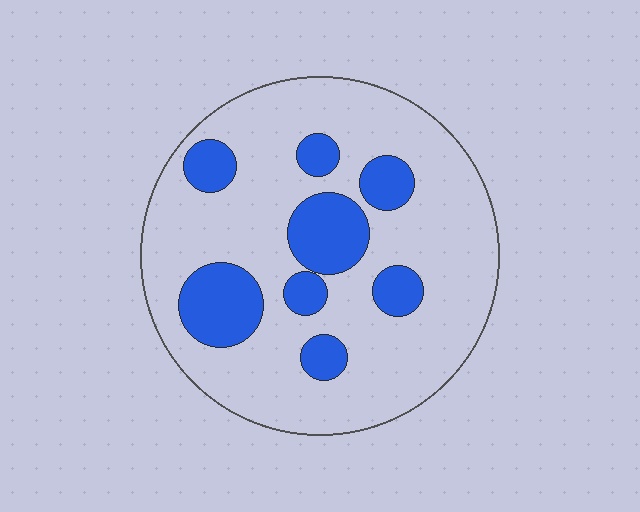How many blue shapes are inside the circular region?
8.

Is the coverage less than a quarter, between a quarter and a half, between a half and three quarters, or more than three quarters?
Less than a quarter.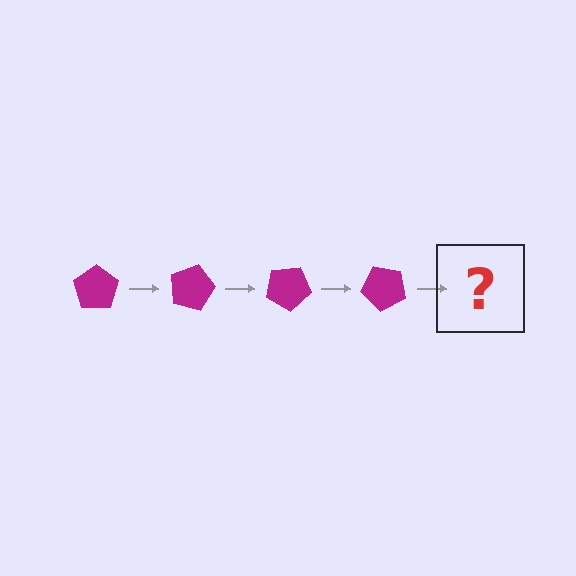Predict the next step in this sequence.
The next step is a magenta pentagon rotated 60 degrees.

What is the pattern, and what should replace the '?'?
The pattern is that the pentagon rotates 15 degrees each step. The '?' should be a magenta pentagon rotated 60 degrees.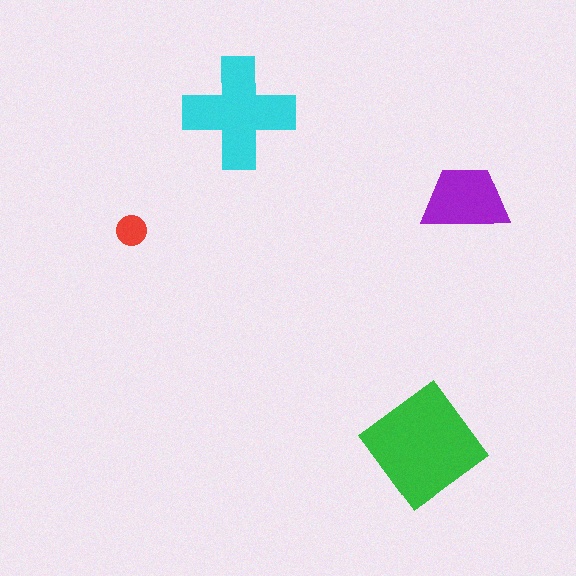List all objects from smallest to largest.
The red circle, the purple trapezoid, the cyan cross, the green diamond.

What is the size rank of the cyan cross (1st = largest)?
2nd.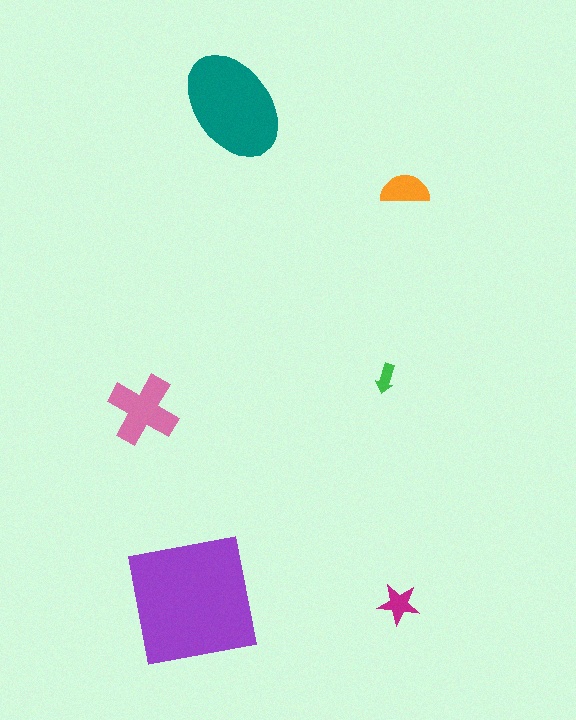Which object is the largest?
The purple square.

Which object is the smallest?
The green arrow.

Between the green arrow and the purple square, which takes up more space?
The purple square.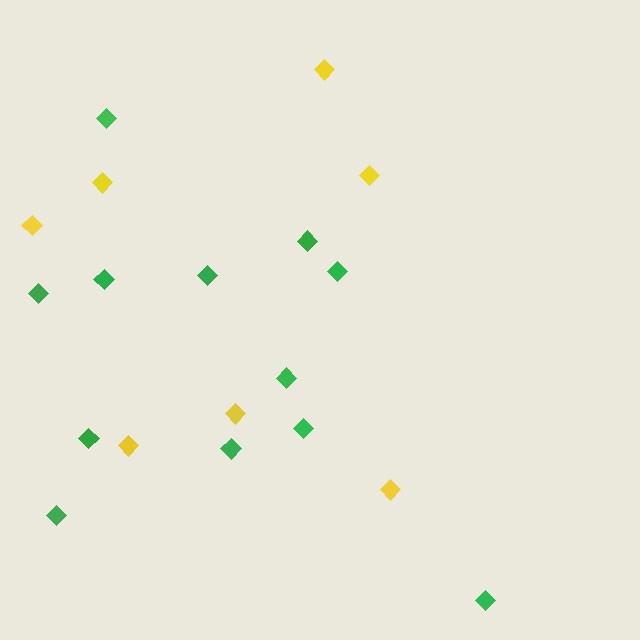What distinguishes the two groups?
There are 2 groups: one group of green diamonds (12) and one group of yellow diamonds (7).